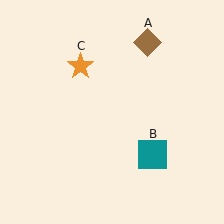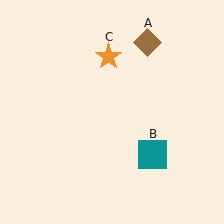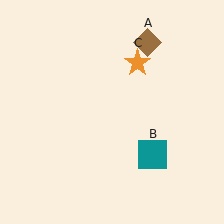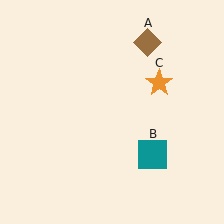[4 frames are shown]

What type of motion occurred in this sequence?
The orange star (object C) rotated clockwise around the center of the scene.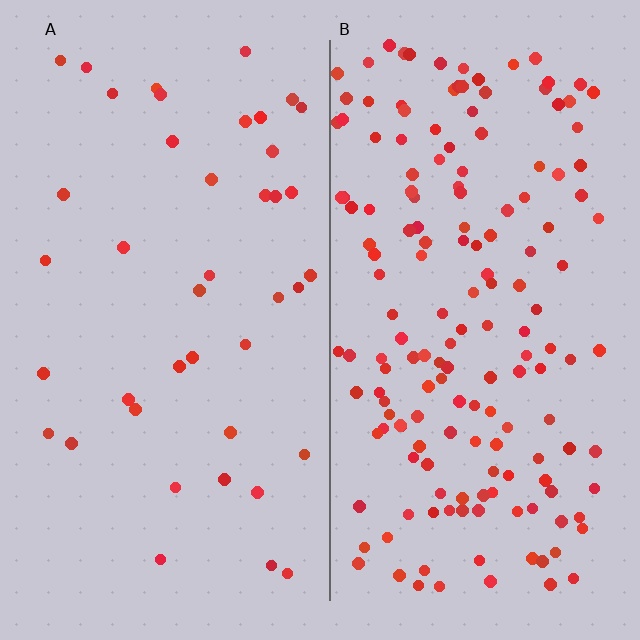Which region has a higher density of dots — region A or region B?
B (the right).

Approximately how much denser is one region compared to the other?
Approximately 4.1× — region B over region A.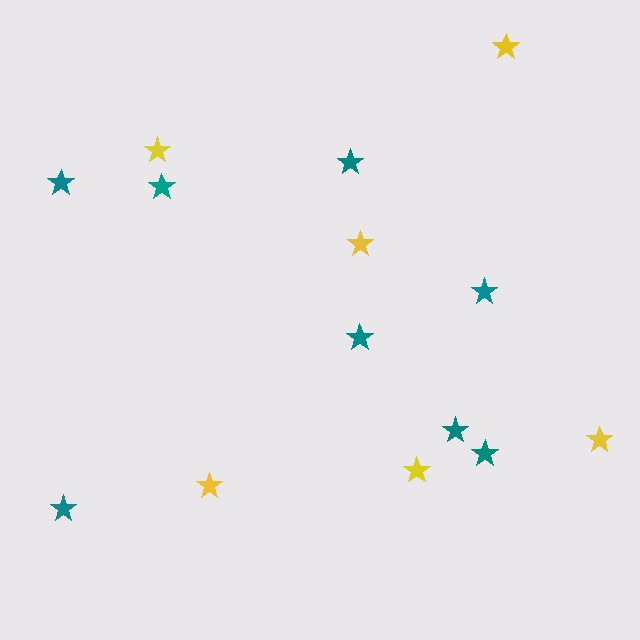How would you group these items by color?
There are 2 groups: one group of teal stars (8) and one group of yellow stars (6).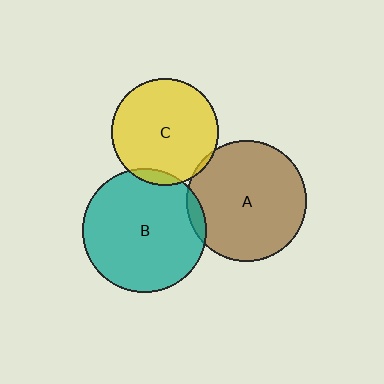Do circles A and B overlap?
Yes.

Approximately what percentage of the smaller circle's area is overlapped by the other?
Approximately 5%.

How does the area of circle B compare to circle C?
Approximately 1.3 times.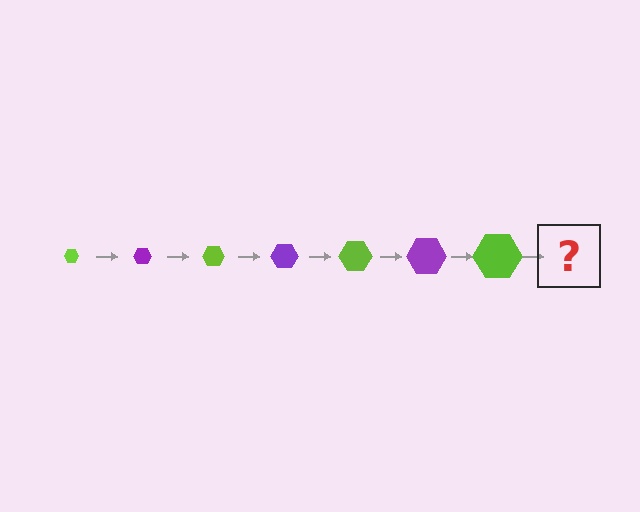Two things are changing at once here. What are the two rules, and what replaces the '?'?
The two rules are that the hexagon grows larger each step and the color cycles through lime and purple. The '?' should be a purple hexagon, larger than the previous one.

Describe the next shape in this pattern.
It should be a purple hexagon, larger than the previous one.